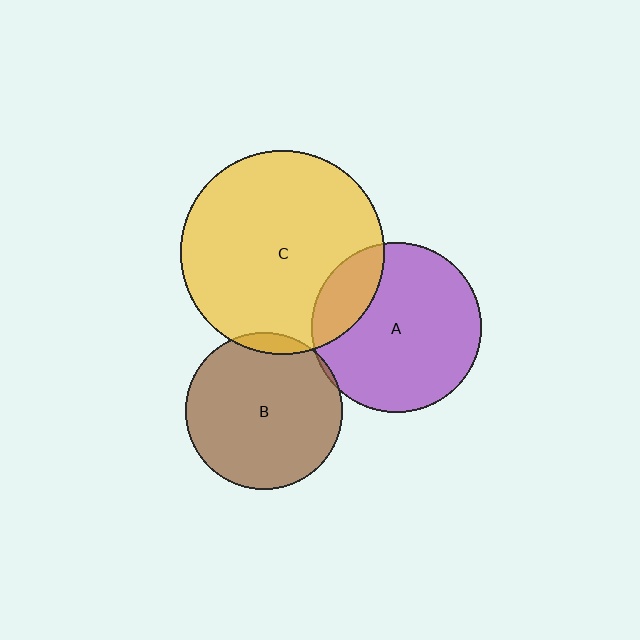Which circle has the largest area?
Circle C (yellow).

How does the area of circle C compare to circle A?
Approximately 1.4 times.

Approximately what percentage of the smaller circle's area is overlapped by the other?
Approximately 5%.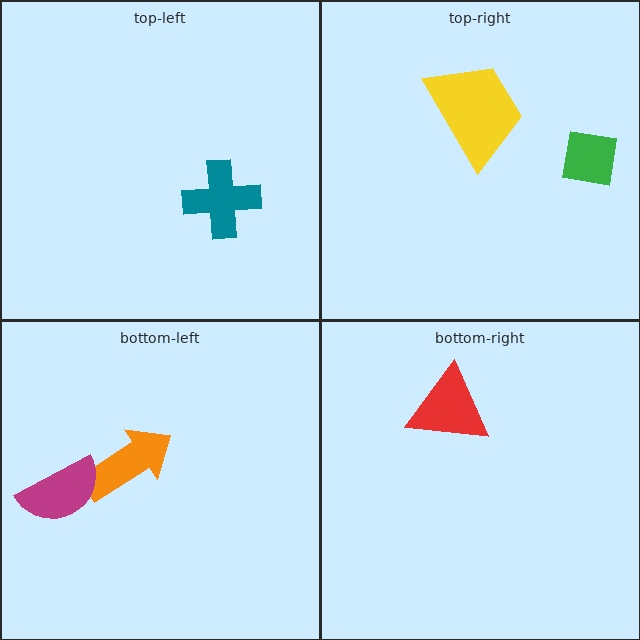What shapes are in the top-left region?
The teal cross.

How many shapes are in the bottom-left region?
2.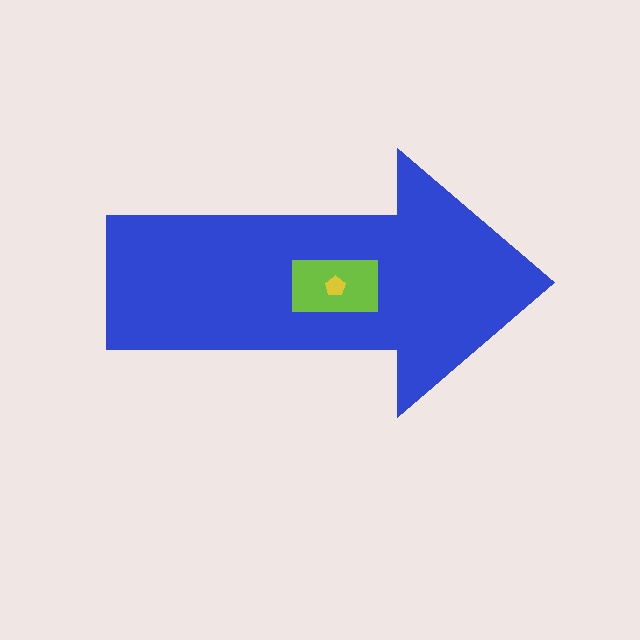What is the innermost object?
The yellow pentagon.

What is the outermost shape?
The blue arrow.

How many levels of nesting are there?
3.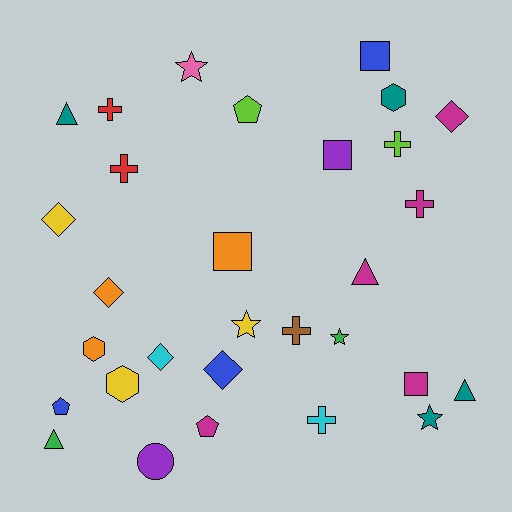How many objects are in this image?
There are 30 objects.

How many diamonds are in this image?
There are 5 diamonds.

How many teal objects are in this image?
There are 4 teal objects.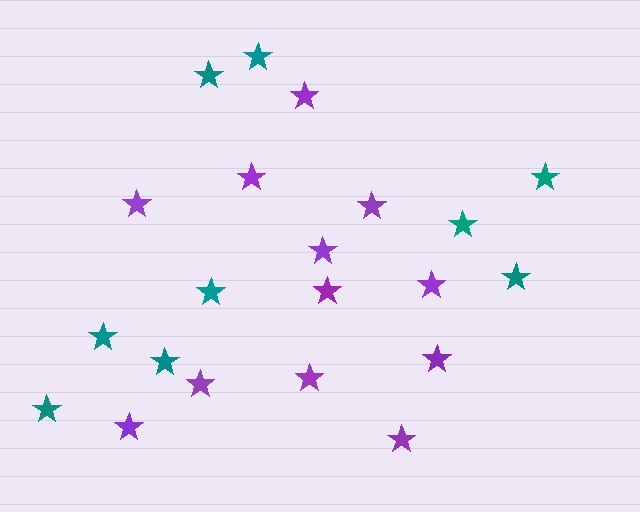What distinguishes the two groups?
There are 2 groups: one group of teal stars (9) and one group of purple stars (12).